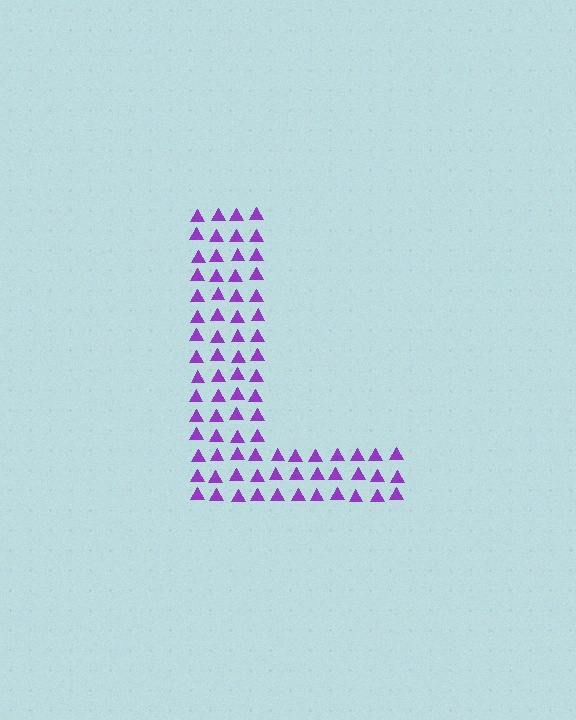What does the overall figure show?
The overall figure shows the letter L.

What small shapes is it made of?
It is made of small triangles.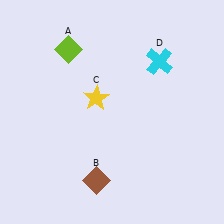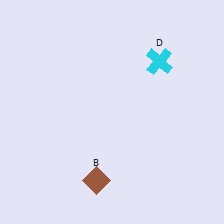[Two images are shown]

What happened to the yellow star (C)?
The yellow star (C) was removed in Image 2. It was in the top-left area of Image 1.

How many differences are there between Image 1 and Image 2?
There are 2 differences between the two images.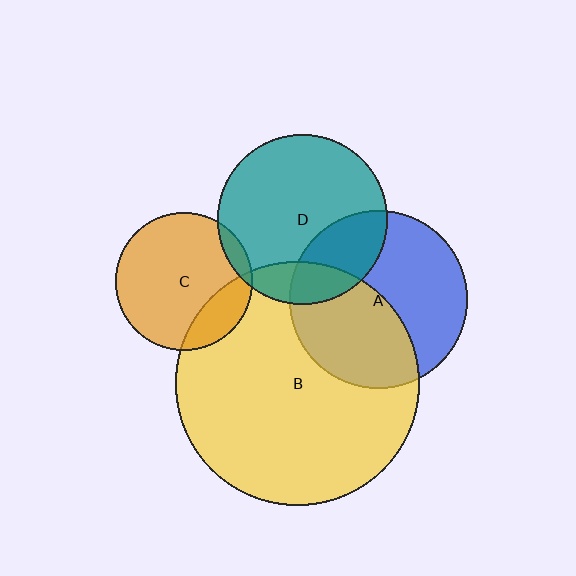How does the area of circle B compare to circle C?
Approximately 3.2 times.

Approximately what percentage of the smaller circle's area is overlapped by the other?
Approximately 20%.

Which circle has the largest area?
Circle B (yellow).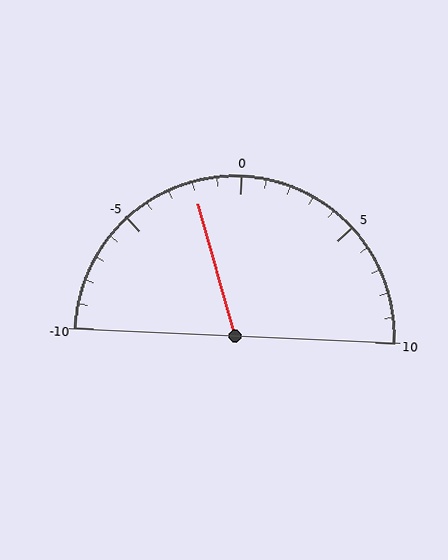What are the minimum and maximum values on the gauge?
The gauge ranges from -10 to 10.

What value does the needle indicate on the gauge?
The needle indicates approximately -2.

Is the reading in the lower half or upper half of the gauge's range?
The reading is in the lower half of the range (-10 to 10).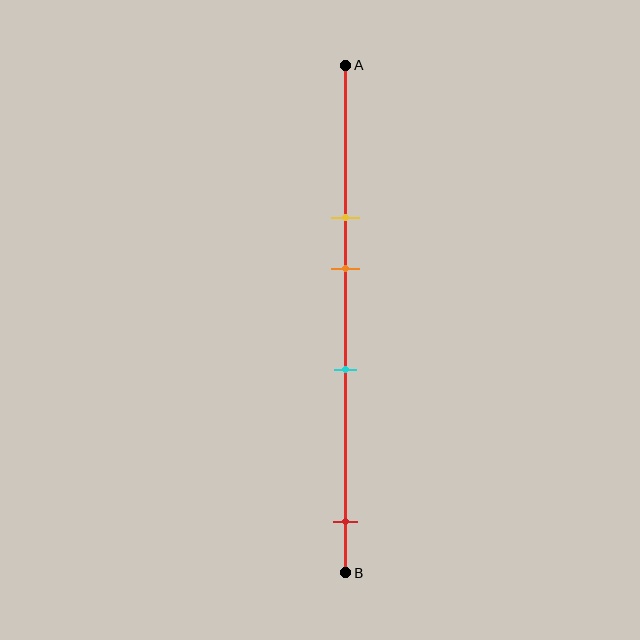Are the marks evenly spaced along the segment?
No, the marks are not evenly spaced.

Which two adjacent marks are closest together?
The yellow and orange marks are the closest adjacent pair.